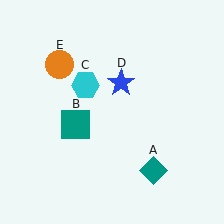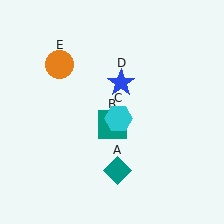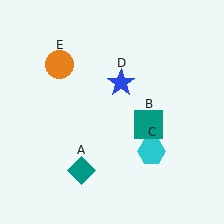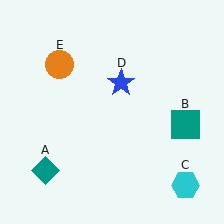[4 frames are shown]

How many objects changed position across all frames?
3 objects changed position: teal diamond (object A), teal square (object B), cyan hexagon (object C).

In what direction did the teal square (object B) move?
The teal square (object B) moved right.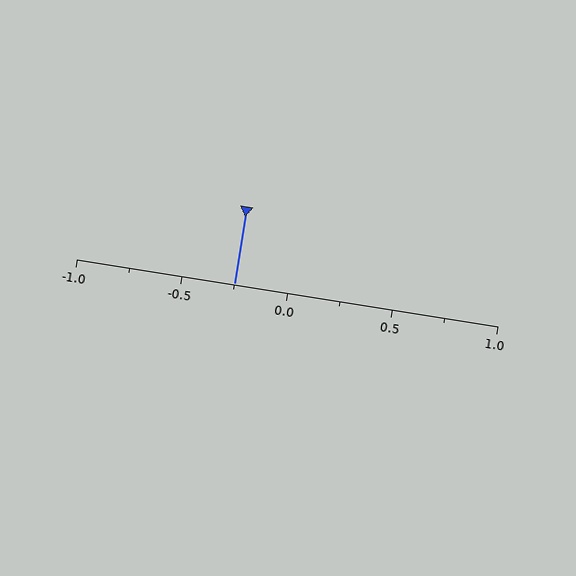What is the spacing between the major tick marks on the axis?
The major ticks are spaced 0.5 apart.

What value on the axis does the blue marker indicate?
The marker indicates approximately -0.25.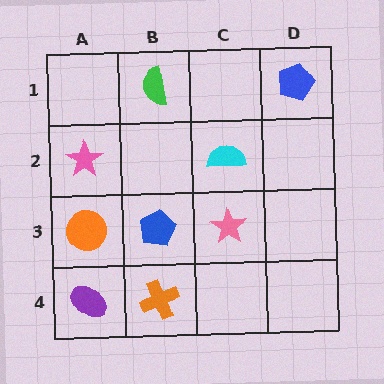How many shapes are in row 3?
3 shapes.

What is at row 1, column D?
A blue pentagon.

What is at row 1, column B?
A green semicircle.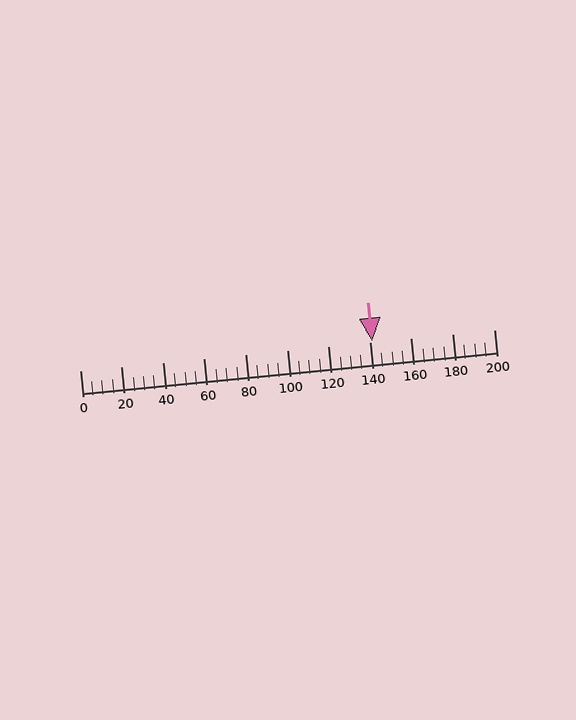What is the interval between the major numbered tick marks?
The major tick marks are spaced 20 units apart.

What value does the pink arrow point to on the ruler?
The pink arrow points to approximately 141.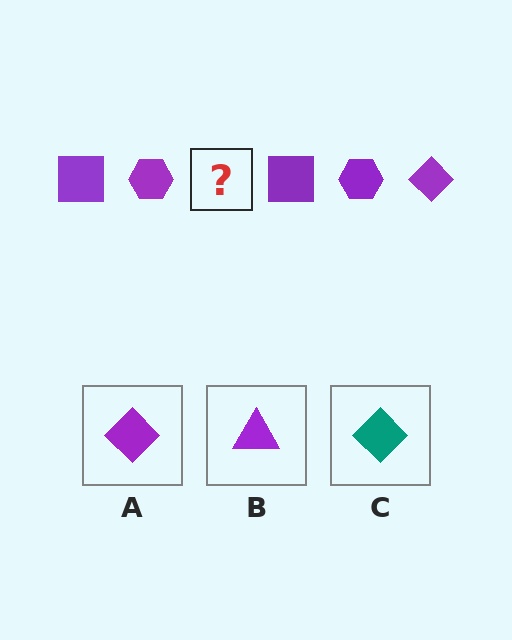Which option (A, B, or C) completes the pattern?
A.